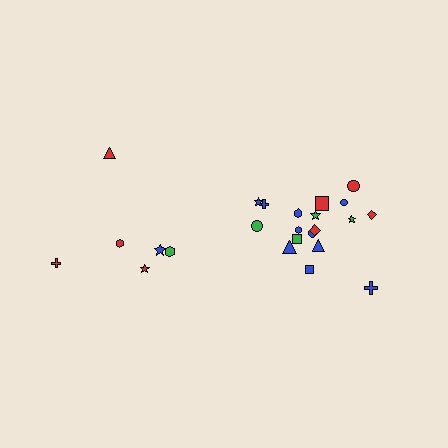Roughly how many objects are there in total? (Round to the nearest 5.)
Roughly 25 objects in total.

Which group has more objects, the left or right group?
The right group.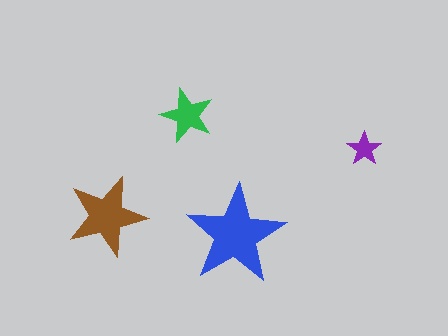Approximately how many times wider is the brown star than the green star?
About 1.5 times wider.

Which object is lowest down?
The blue star is bottommost.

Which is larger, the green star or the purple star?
The green one.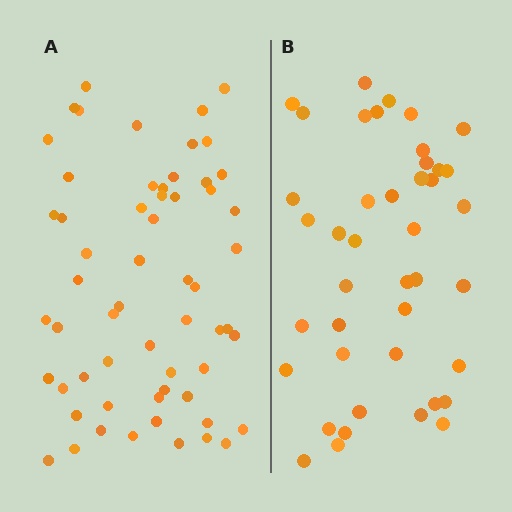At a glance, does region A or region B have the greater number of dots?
Region A (the left region) has more dots.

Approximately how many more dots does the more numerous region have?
Region A has approximately 15 more dots than region B.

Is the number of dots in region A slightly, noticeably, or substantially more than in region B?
Region A has noticeably more, but not dramatically so. The ratio is roughly 1.4 to 1.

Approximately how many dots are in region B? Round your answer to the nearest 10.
About 40 dots. (The exact count is 42, which rounds to 40.)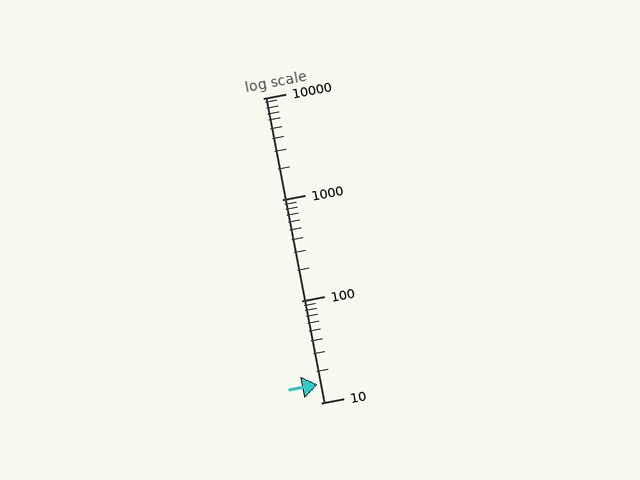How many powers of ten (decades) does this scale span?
The scale spans 3 decades, from 10 to 10000.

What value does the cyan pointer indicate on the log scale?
The pointer indicates approximately 15.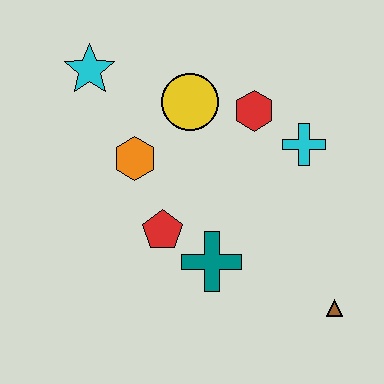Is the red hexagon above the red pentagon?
Yes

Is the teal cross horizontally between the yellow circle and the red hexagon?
Yes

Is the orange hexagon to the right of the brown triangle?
No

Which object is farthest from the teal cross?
The cyan star is farthest from the teal cross.